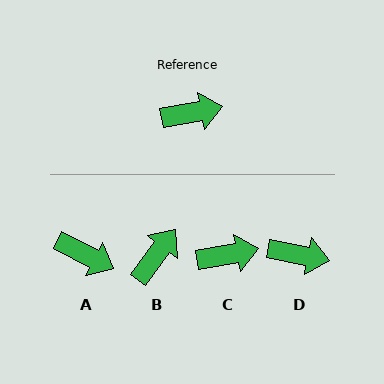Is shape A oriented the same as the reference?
No, it is off by about 37 degrees.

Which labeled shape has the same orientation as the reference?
C.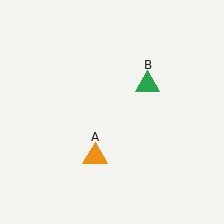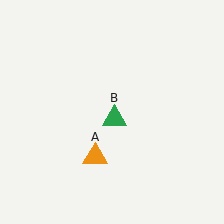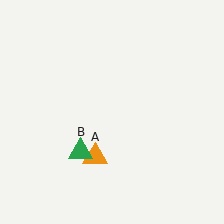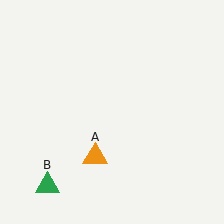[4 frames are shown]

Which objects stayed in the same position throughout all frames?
Orange triangle (object A) remained stationary.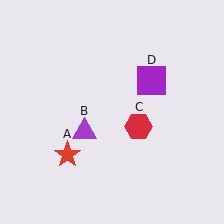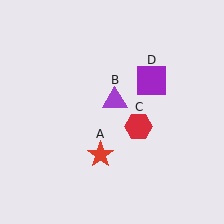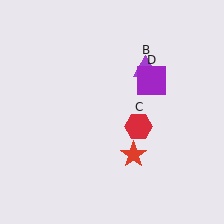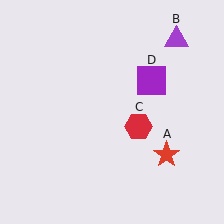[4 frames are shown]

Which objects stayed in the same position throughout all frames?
Red hexagon (object C) and purple square (object D) remained stationary.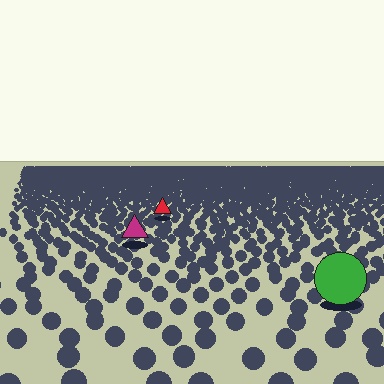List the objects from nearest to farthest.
From nearest to farthest: the green circle, the magenta triangle, the red triangle.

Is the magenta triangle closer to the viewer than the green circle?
No. The green circle is closer — you can tell from the texture gradient: the ground texture is coarser near it.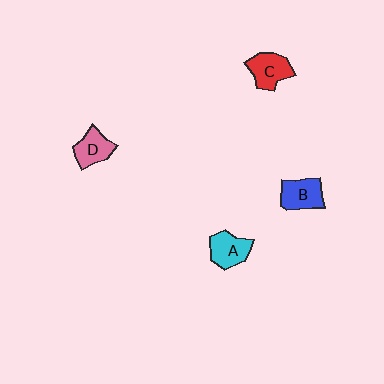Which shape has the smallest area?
Shape D (pink).